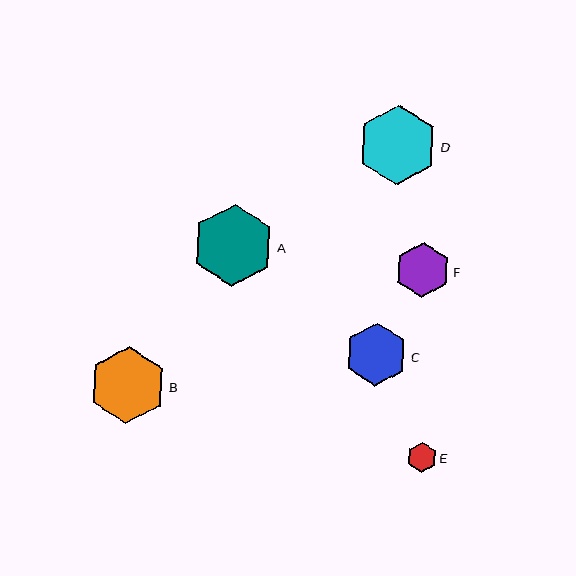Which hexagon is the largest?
Hexagon A is the largest with a size of approximately 82 pixels.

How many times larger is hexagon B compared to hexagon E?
Hexagon B is approximately 2.6 times the size of hexagon E.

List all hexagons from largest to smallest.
From largest to smallest: A, D, B, C, F, E.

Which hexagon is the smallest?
Hexagon E is the smallest with a size of approximately 30 pixels.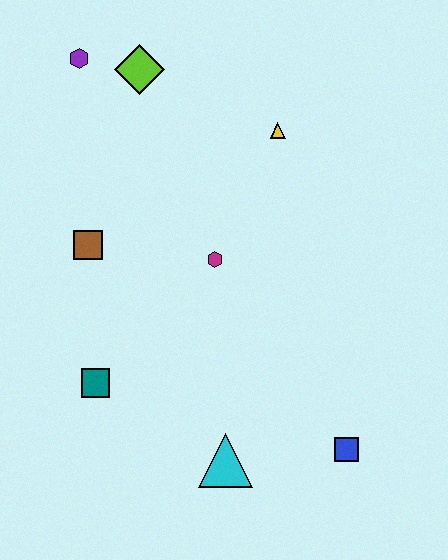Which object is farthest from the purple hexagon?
The blue square is farthest from the purple hexagon.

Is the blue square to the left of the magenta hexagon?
No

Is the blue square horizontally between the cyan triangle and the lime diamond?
No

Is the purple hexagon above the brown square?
Yes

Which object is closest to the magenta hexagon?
The brown square is closest to the magenta hexagon.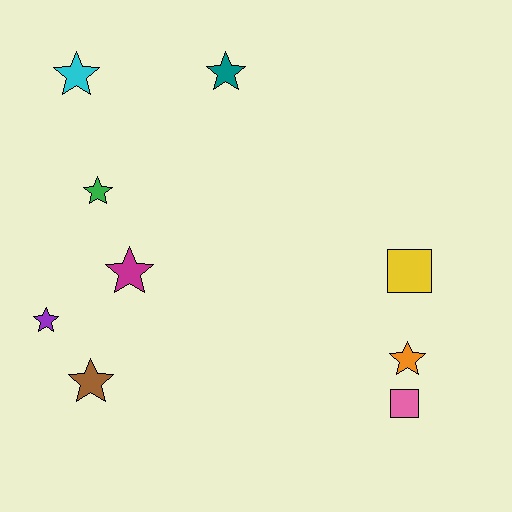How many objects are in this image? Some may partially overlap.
There are 9 objects.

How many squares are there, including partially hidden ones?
There are 2 squares.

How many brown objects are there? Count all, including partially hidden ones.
There is 1 brown object.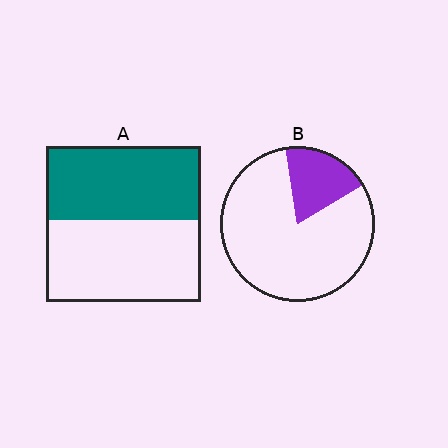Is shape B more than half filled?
No.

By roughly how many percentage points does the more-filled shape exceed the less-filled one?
By roughly 30 percentage points (A over B).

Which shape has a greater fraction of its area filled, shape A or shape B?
Shape A.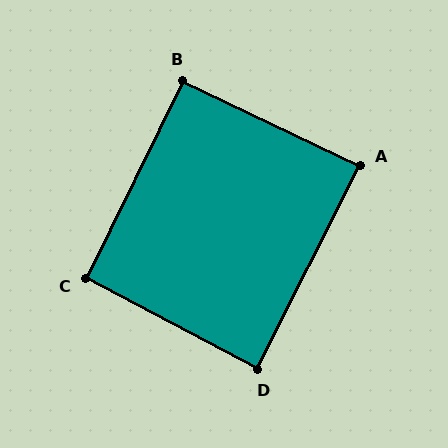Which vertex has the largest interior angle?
C, at approximately 92 degrees.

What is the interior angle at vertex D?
Approximately 89 degrees (approximately right).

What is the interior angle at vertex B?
Approximately 91 degrees (approximately right).